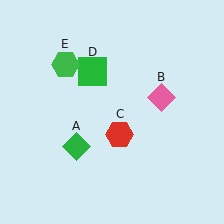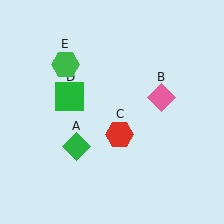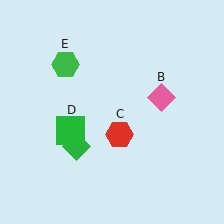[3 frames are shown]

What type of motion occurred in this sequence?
The green square (object D) rotated counterclockwise around the center of the scene.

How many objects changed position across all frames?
1 object changed position: green square (object D).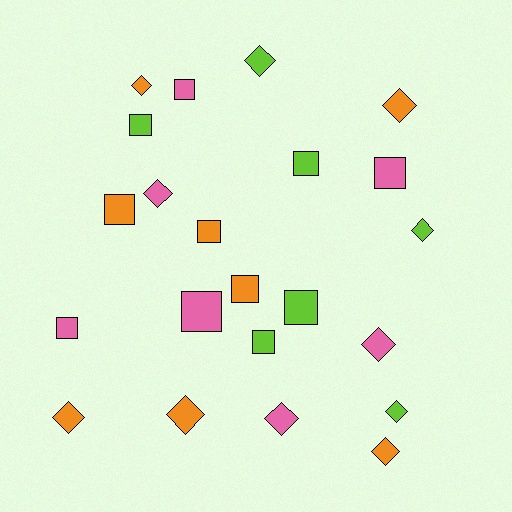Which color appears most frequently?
Orange, with 8 objects.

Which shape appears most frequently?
Square, with 11 objects.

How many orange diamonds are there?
There are 5 orange diamonds.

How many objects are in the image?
There are 22 objects.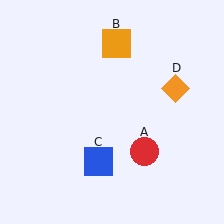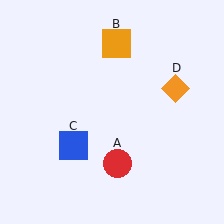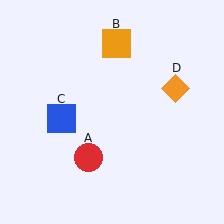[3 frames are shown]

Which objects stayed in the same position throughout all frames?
Orange square (object B) and orange diamond (object D) remained stationary.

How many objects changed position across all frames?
2 objects changed position: red circle (object A), blue square (object C).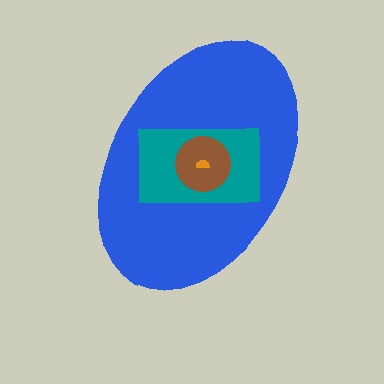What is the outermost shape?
The blue ellipse.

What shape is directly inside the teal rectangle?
The brown circle.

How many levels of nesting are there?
4.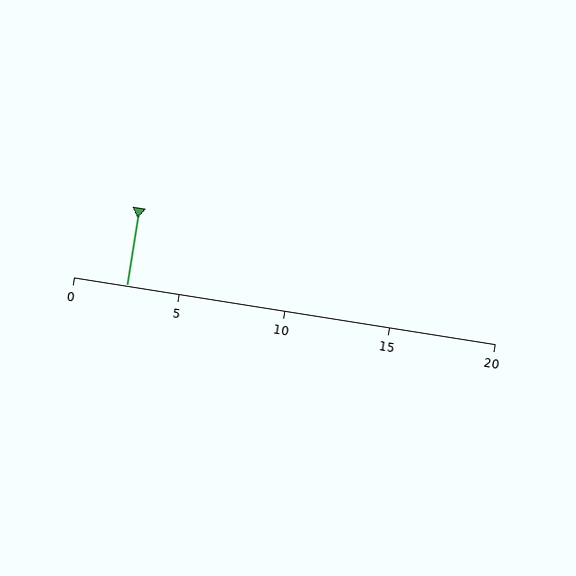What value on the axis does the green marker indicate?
The marker indicates approximately 2.5.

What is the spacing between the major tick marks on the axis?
The major ticks are spaced 5 apart.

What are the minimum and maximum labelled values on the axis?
The axis runs from 0 to 20.